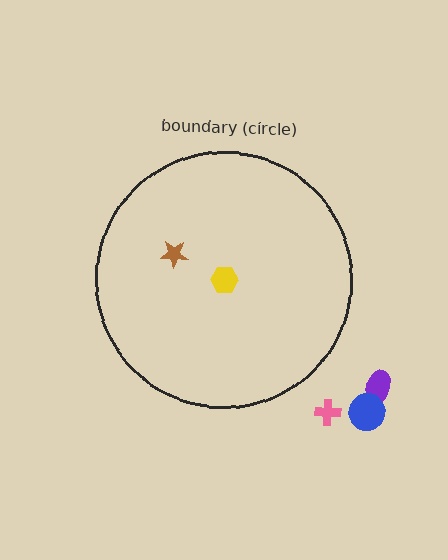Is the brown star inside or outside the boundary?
Inside.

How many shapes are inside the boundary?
2 inside, 3 outside.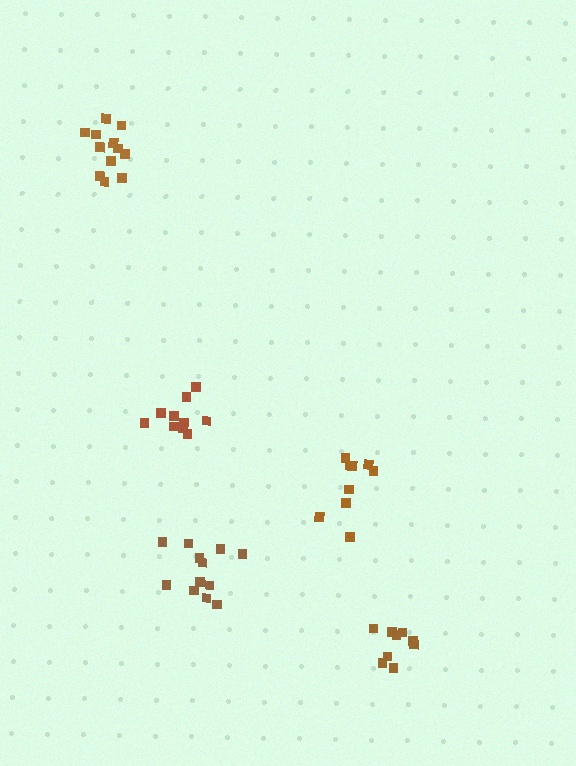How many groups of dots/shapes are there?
There are 5 groups.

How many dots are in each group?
Group 1: 11 dots, Group 2: 9 dots, Group 3: 12 dots, Group 4: 13 dots, Group 5: 9 dots (54 total).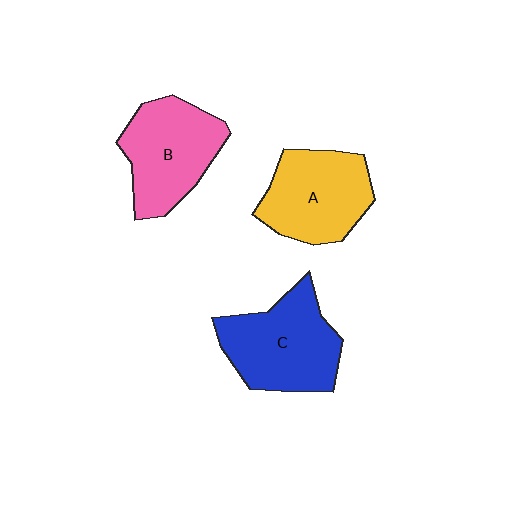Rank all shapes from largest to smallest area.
From largest to smallest: C (blue), B (pink), A (yellow).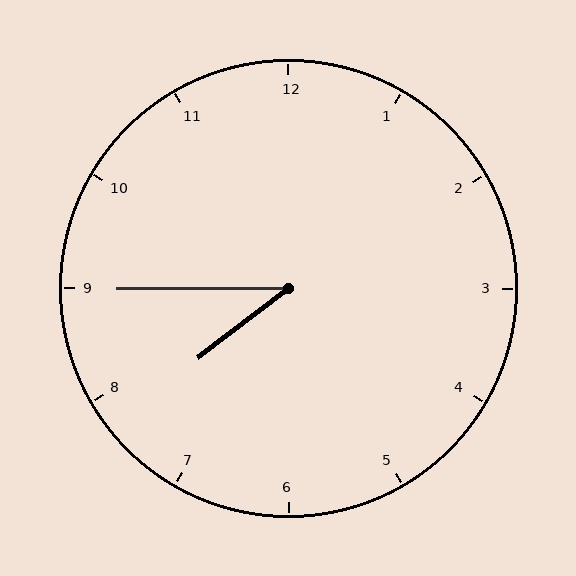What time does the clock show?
7:45.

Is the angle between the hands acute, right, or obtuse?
It is acute.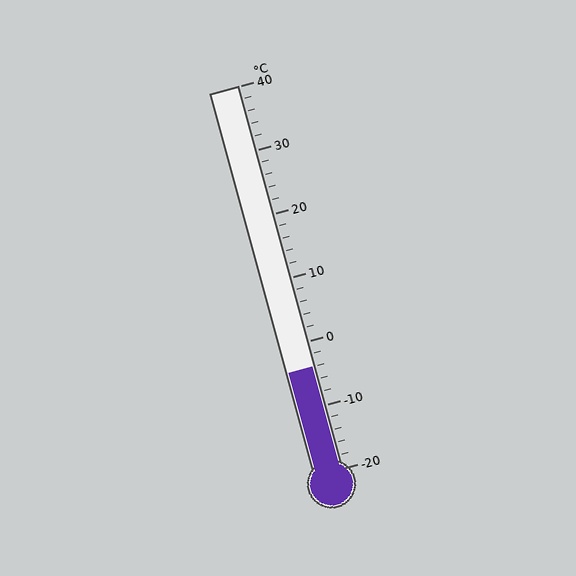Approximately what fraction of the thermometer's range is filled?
The thermometer is filled to approximately 25% of its range.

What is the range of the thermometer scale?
The thermometer scale ranges from -20°C to 40°C.